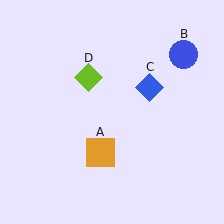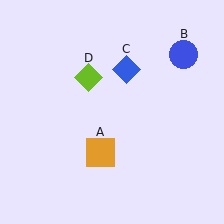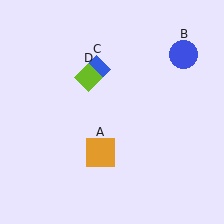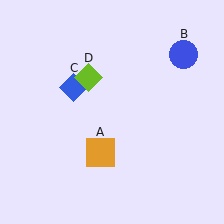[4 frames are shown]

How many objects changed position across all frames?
1 object changed position: blue diamond (object C).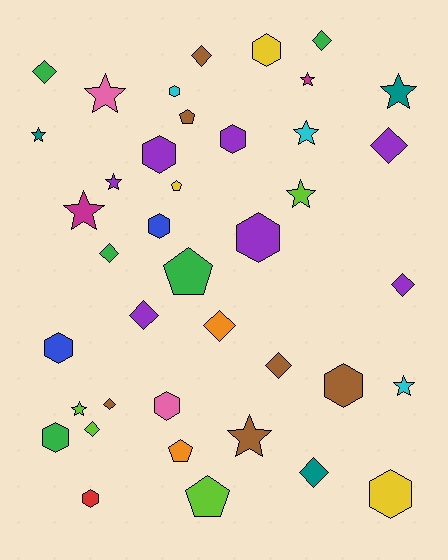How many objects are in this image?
There are 40 objects.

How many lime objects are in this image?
There are 4 lime objects.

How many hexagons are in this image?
There are 12 hexagons.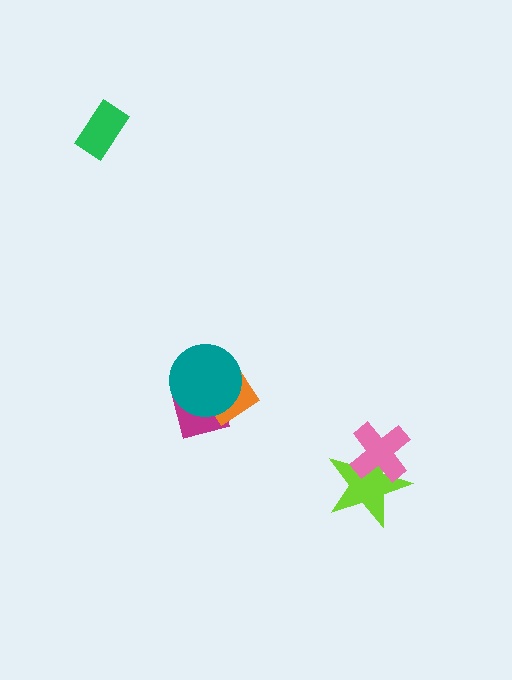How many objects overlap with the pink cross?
1 object overlaps with the pink cross.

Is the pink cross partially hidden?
No, no other shape covers it.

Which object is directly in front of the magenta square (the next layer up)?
The orange diamond is directly in front of the magenta square.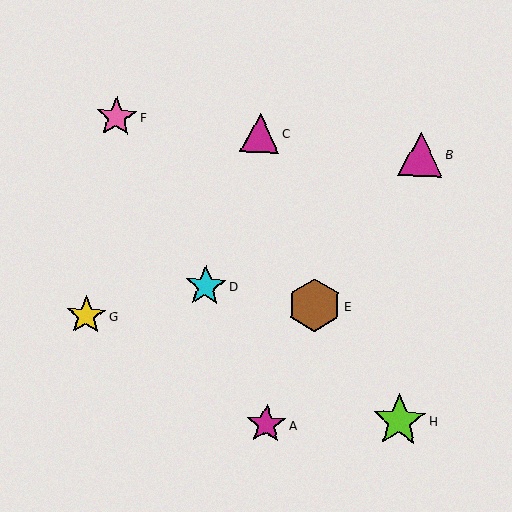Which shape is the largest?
The lime star (labeled H) is the largest.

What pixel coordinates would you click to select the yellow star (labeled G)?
Click at (86, 316) to select the yellow star G.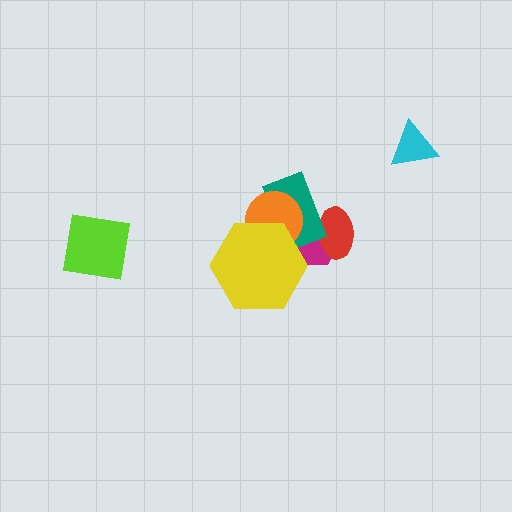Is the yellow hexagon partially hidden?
No, no other shape covers it.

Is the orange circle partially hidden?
Yes, it is partially covered by another shape.